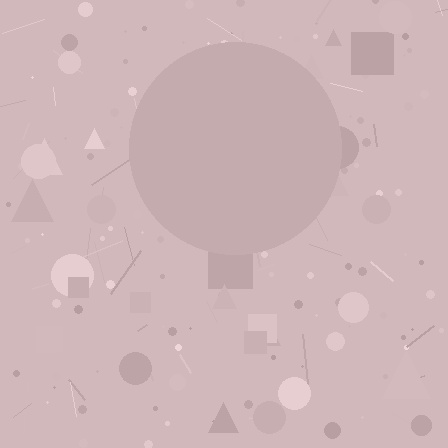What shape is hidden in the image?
A circle is hidden in the image.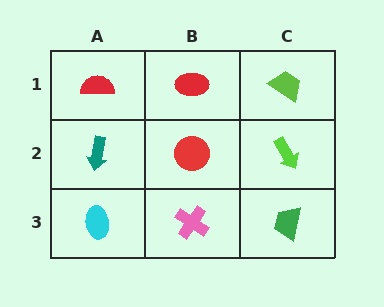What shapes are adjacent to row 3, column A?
A teal arrow (row 2, column A), a pink cross (row 3, column B).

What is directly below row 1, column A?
A teal arrow.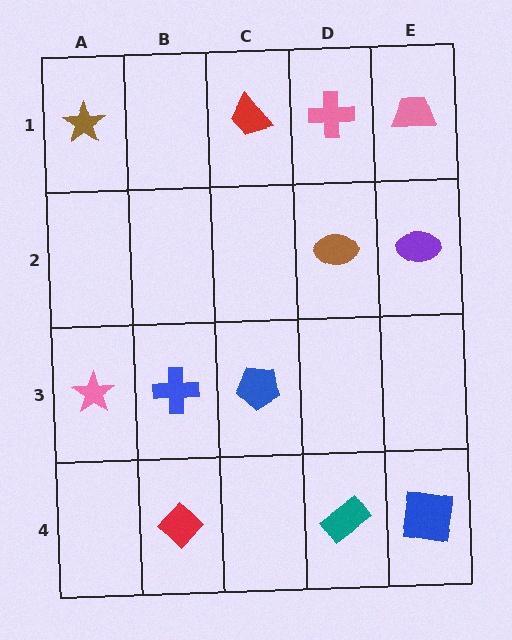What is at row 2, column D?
A brown ellipse.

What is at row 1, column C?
A red trapezoid.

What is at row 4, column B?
A red diamond.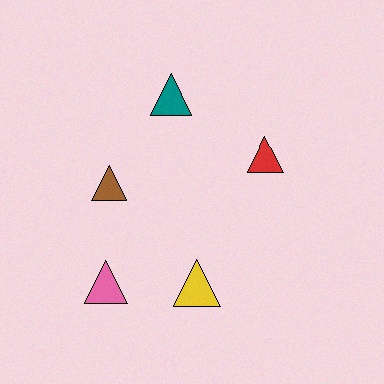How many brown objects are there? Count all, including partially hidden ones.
There is 1 brown object.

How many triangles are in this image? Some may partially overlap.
There are 5 triangles.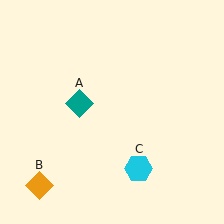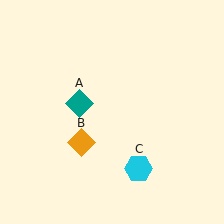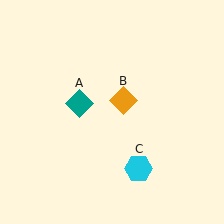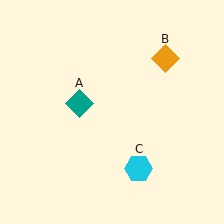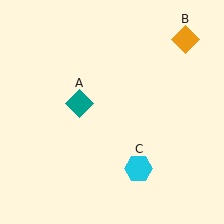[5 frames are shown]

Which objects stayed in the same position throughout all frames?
Teal diamond (object A) and cyan hexagon (object C) remained stationary.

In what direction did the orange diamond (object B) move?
The orange diamond (object B) moved up and to the right.